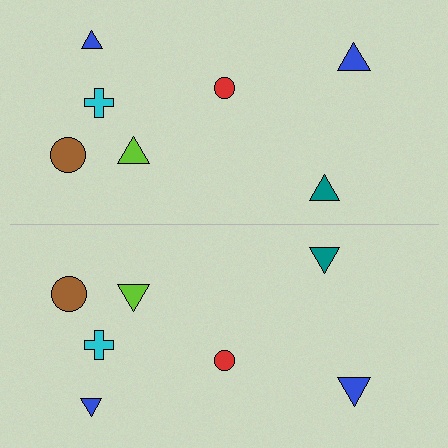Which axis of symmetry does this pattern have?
The pattern has a horizontal axis of symmetry running through the center of the image.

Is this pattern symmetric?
Yes, this pattern has bilateral (reflection) symmetry.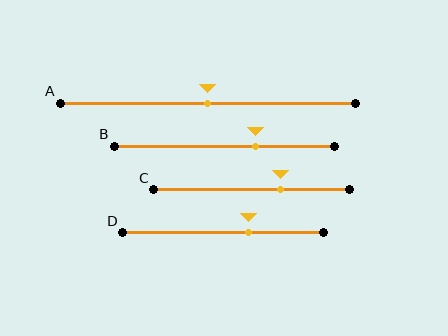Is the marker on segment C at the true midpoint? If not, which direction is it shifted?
No, the marker on segment C is shifted to the right by about 15% of the segment length.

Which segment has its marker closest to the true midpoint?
Segment A has its marker closest to the true midpoint.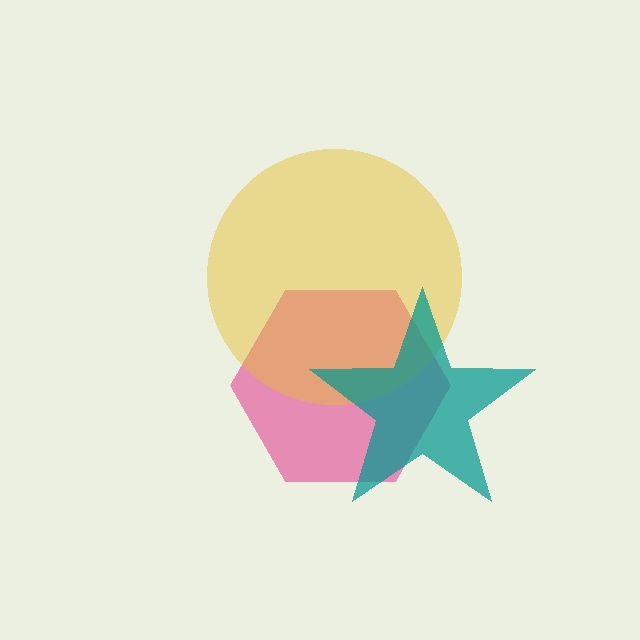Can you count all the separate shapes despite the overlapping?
Yes, there are 3 separate shapes.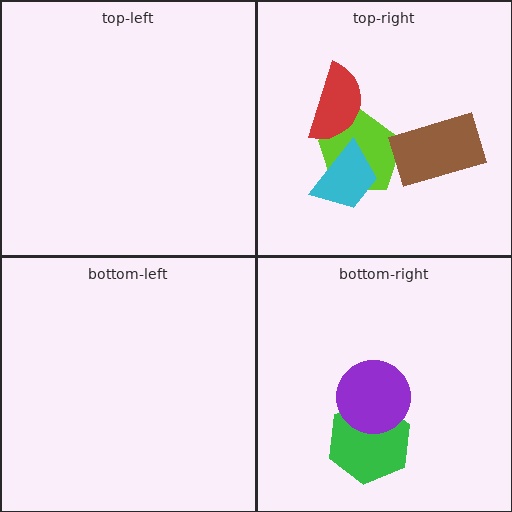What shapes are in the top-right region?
The lime pentagon, the brown rectangle, the cyan trapezoid, the red semicircle.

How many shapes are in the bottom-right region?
2.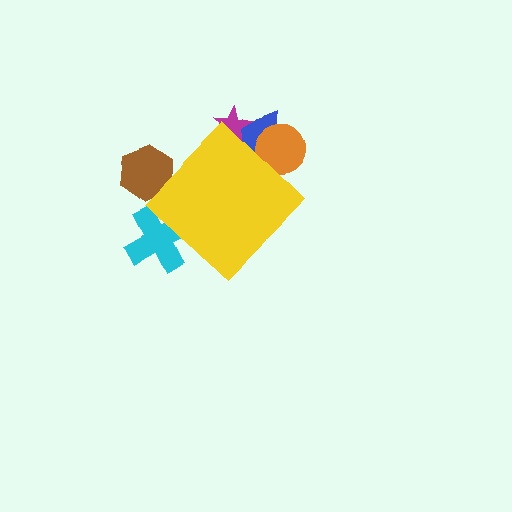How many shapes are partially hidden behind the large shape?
5 shapes are partially hidden.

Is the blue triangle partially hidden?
Yes, the blue triangle is partially hidden behind the yellow diamond.